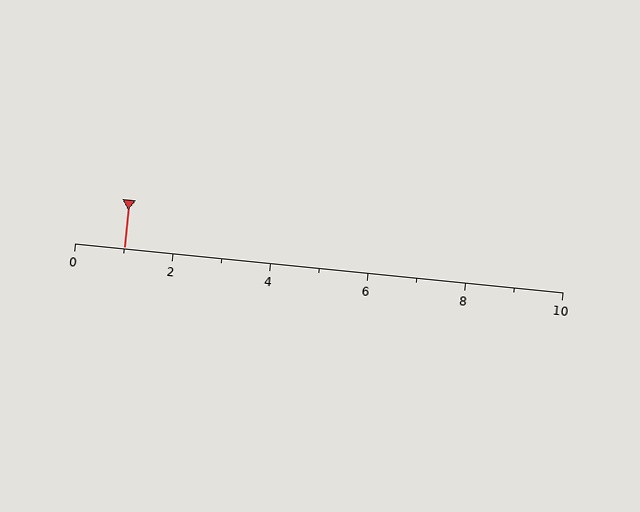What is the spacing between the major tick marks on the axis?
The major ticks are spaced 2 apart.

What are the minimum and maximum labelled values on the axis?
The axis runs from 0 to 10.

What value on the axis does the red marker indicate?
The marker indicates approximately 1.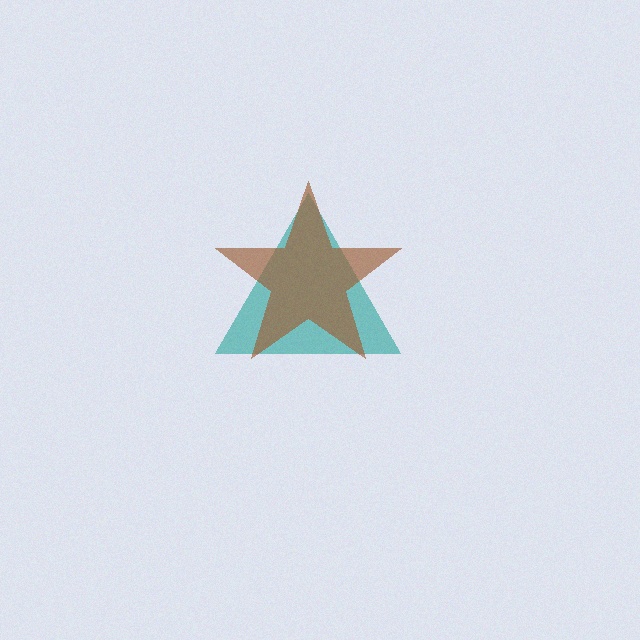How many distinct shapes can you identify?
There are 2 distinct shapes: a teal triangle, a brown star.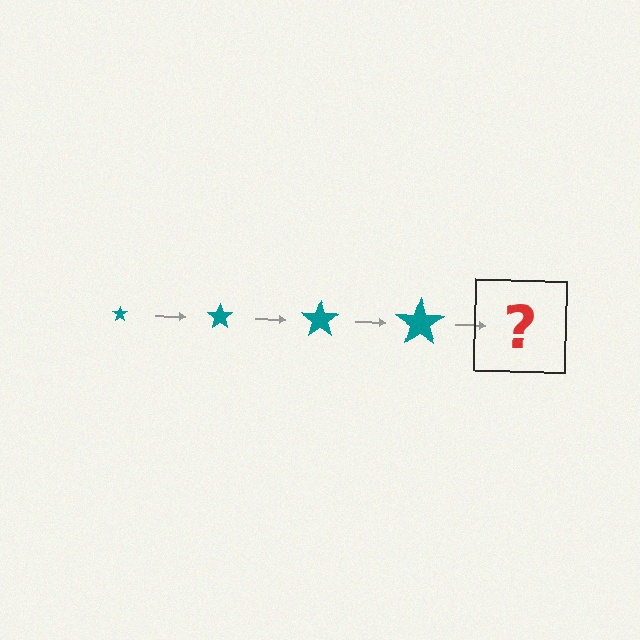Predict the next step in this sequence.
The next step is a teal star, larger than the previous one.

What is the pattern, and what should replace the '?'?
The pattern is that the star gets progressively larger each step. The '?' should be a teal star, larger than the previous one.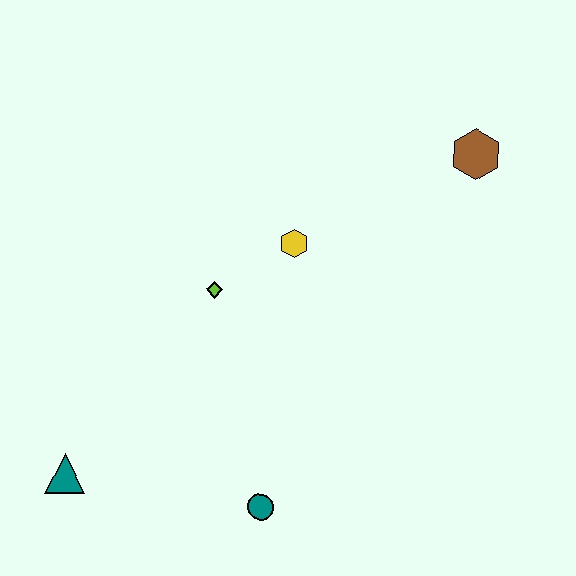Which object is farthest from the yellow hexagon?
The teal triangle is farthest from the yellow hexagon.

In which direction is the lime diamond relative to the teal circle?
The lime diamond is above the teal circle.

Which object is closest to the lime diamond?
The yellow hexagon is closest to the lime diamond.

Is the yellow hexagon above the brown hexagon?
No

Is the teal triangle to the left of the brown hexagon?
Yes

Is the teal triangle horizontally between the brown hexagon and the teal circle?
No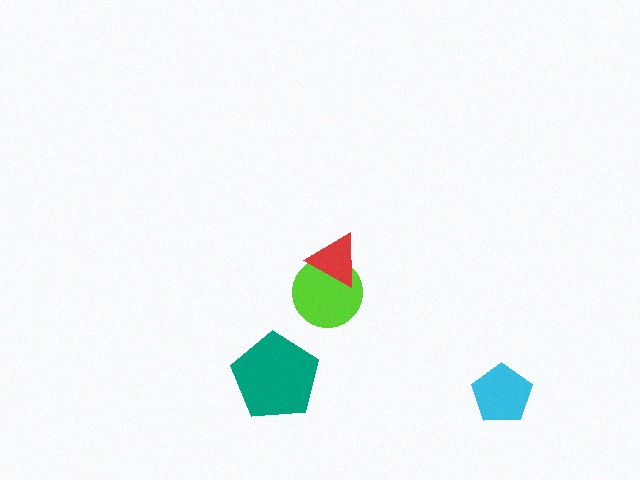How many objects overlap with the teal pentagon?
0 objects overlap with the teal pentagon.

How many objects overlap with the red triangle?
1 object overlaps with the red triangle.